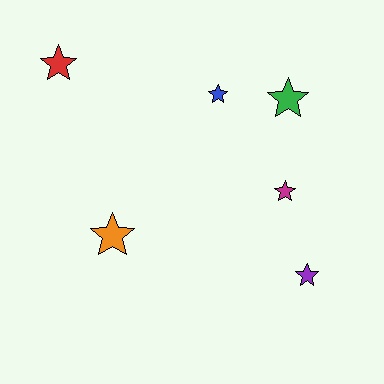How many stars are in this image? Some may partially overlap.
There are 6 stars.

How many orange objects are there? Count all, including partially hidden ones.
There is 1 orange object.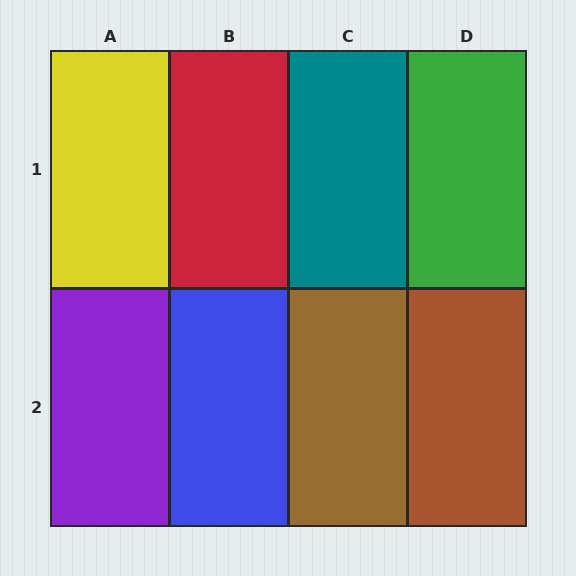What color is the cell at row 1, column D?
Green.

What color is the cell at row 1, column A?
Yellow.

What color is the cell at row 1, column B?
Red.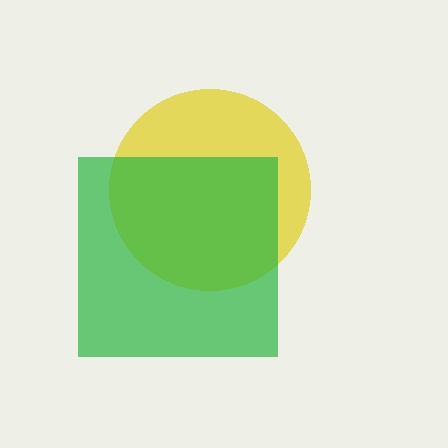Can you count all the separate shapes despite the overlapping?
Yes, there are 2 separate shapes.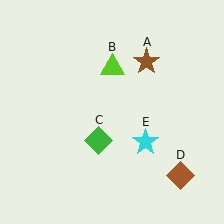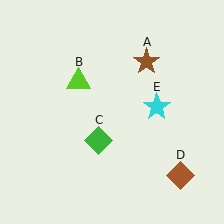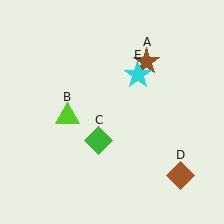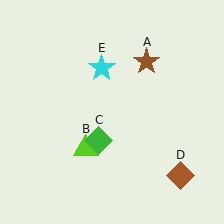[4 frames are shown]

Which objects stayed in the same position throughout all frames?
Brown star (object A) and green diamond (object C) and brown diamond (object D) remained stationary.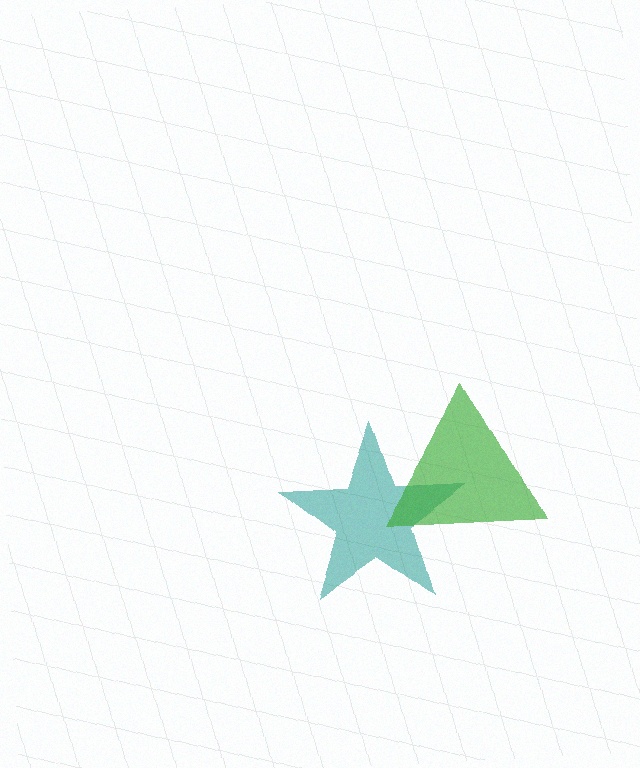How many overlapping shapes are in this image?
There are 2 overlapping shapes in the image.